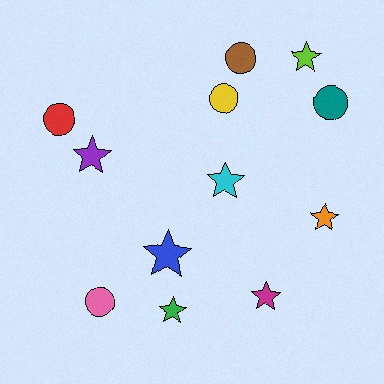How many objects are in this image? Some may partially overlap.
There are 12 objects.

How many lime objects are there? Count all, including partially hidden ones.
There is 1 lime object.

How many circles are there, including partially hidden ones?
There are 5 circles.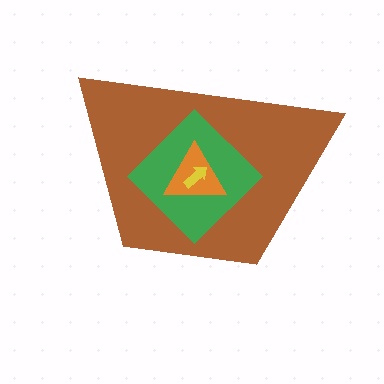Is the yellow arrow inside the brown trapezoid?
Yes.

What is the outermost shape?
The brown trapezoid.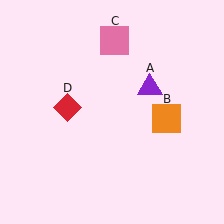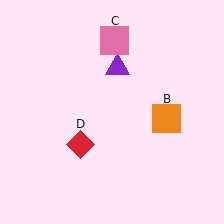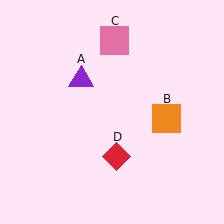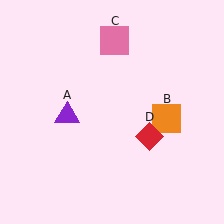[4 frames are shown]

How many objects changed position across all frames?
2 objects changed position: purple triangle (object A), red diamond (object D).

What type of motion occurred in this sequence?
The purple triangle (object A), red diamond (object D) rotated counterclockwise around the center of the scene.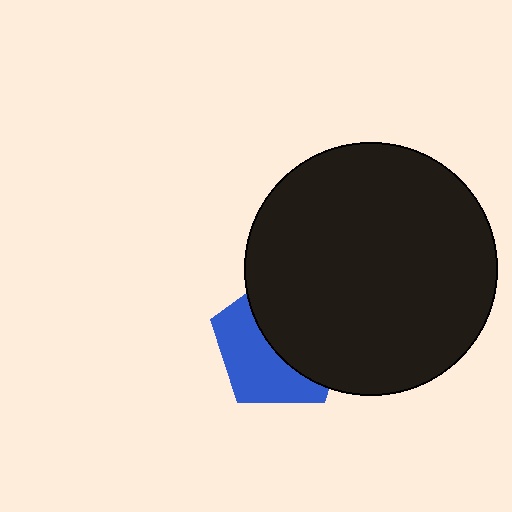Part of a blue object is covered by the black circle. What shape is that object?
It is a pentagon.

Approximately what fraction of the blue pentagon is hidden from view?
Roughly 54% of the blue pentagon is hidden behind the black circle.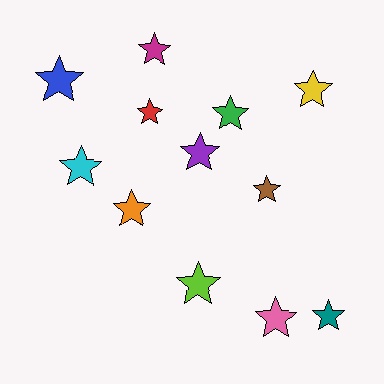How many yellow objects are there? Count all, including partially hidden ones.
There is 1 yellow object.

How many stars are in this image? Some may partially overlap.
There are 12 stars.